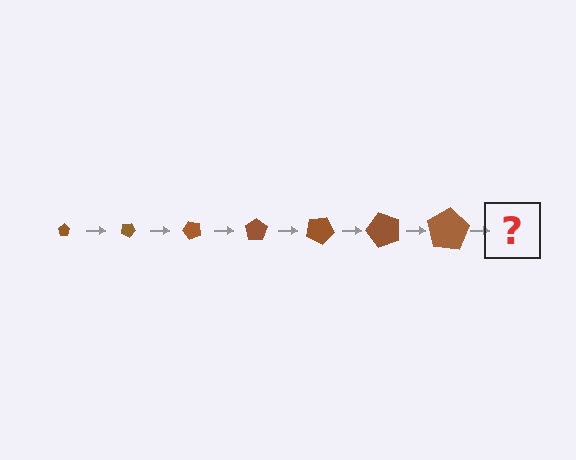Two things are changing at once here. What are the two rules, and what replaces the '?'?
The two rules are that the pentagon grows larger each step and it rotates 25 degrees each step. The '?' should be a pentagon, larger than the previous one and rotated 175 degrees from the start.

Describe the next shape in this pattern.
It should be a pentagon, larger than the previous one and rotated 175 degrees from the start.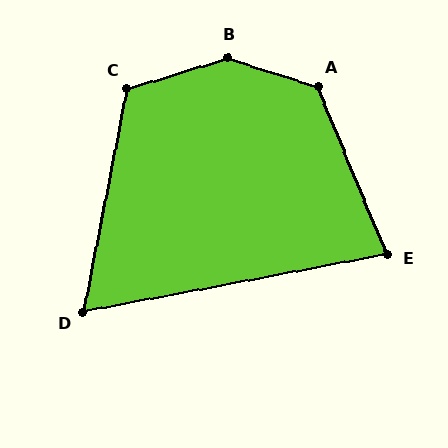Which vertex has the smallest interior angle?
D, at approximately 68 degrees.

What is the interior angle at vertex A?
Approximately 130 degrees (obtuse).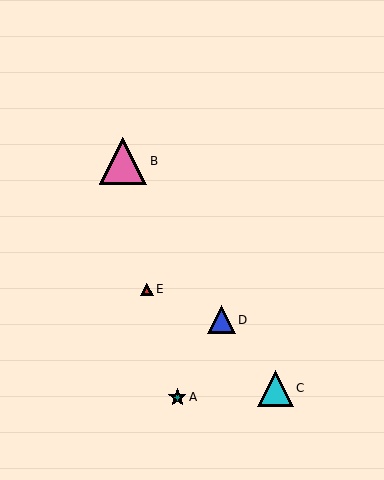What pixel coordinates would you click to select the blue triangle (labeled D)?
Click at (221, 320) to select the blue triangle D.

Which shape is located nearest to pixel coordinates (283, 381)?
The cyan triangle (labeled C) at (276, 388) is nearest to that location.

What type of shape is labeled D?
Shape D is a blue triangle.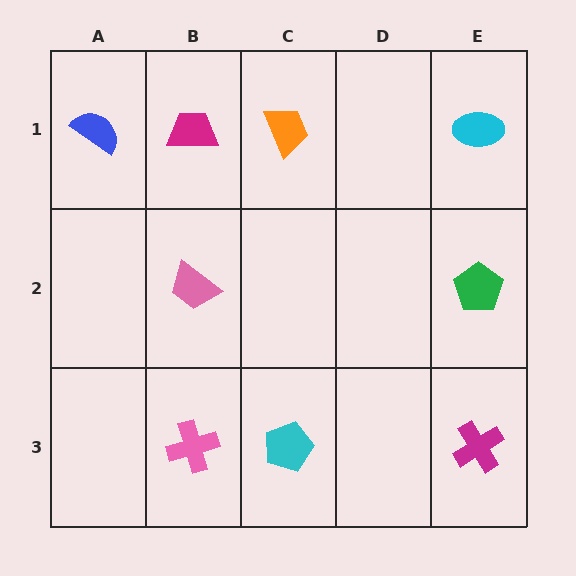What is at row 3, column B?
A pink cross.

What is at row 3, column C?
A cyan pentagon.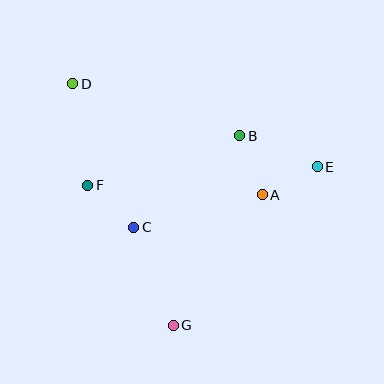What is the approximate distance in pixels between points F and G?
The distance between F and G is approximately 164 pixels.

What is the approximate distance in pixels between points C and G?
The distance between C and G is approximately 106 pixels.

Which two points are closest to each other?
Points A and E are closest to each other.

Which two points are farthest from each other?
Points D and G are farthest from each other.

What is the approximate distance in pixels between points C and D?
The distance between C and D is approximately 156 pixels.